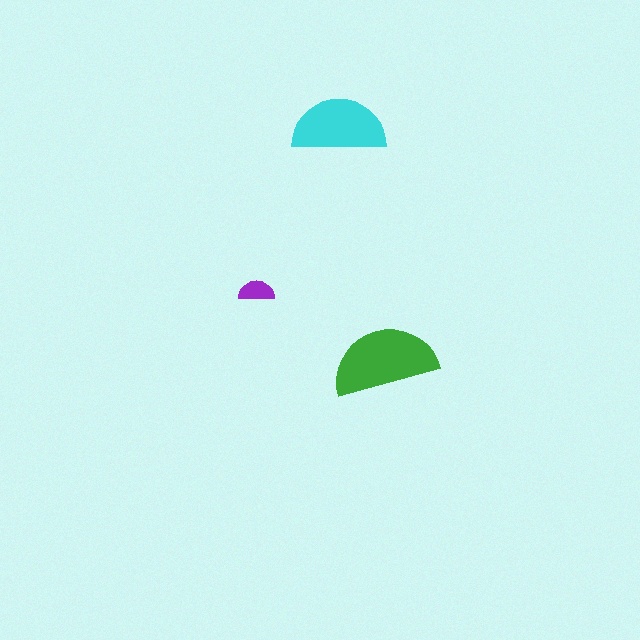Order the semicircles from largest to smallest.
the green one, the cyan one, the purple one.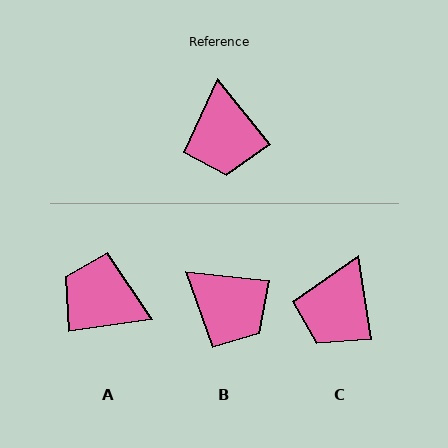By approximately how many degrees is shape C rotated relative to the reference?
Approximately 31 degrees clockwise.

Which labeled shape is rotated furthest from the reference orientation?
A, about 122 degrees away.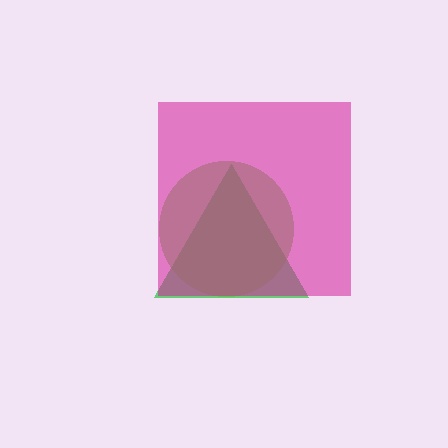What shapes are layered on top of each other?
The layered shapes are: a green triangle, a lime circle, a magenta square.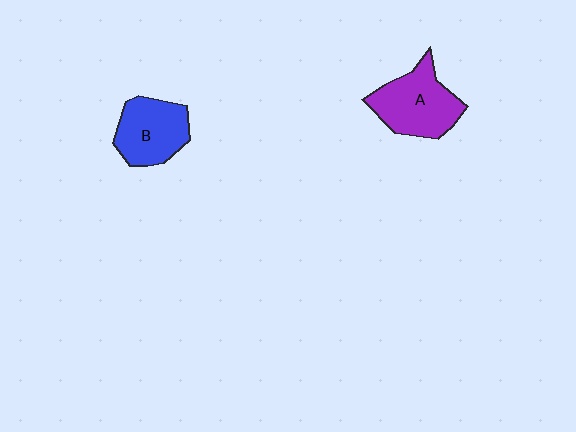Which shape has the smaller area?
Shape B (blue).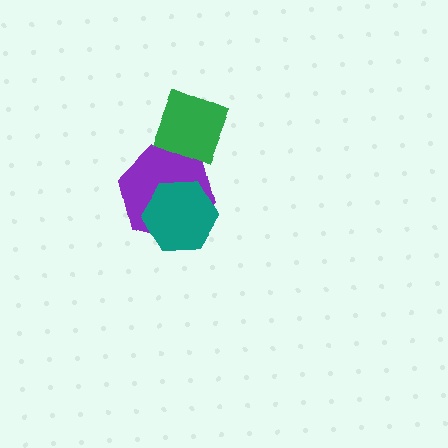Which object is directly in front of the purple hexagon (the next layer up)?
The green square is directly in front of the purple hexagon.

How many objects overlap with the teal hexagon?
1 object overlaps with the teal hexagon.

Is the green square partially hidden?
No, no other shape covers it.